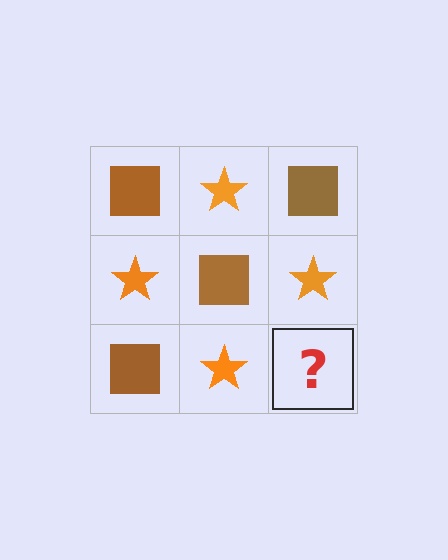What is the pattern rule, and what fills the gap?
The rule is that it alternates brown square and orange star in a checkerboard pattern. The gap should be filled with a brown square.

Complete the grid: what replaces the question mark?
The question mark should be replaced with a brown square.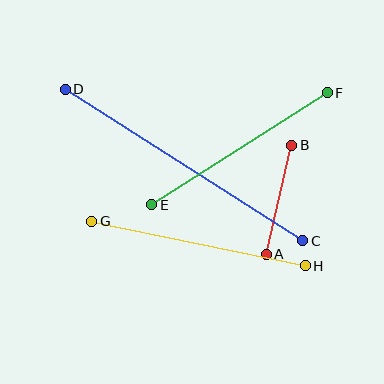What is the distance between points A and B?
The distance is approximately 112 pixels.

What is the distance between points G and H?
The distance is approximately 218 pixels.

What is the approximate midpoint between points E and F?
The midpoint is at approximately (239, 149) pixels.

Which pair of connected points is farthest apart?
Points C and D are farthest apart.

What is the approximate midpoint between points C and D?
The midpoint is at approximately (184, 165) pixels.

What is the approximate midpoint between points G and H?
The midpoint is at approximately (199, 243) pixels.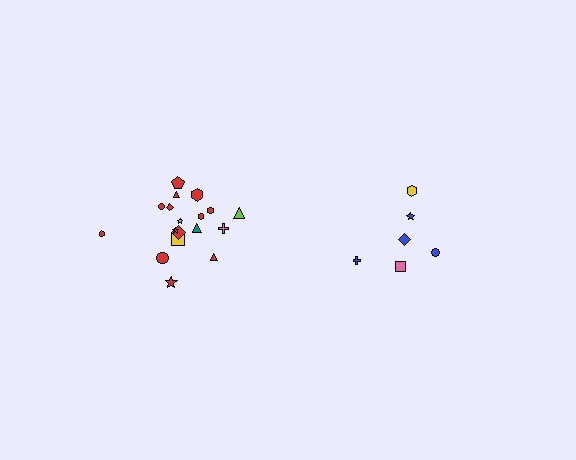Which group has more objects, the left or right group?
The left group.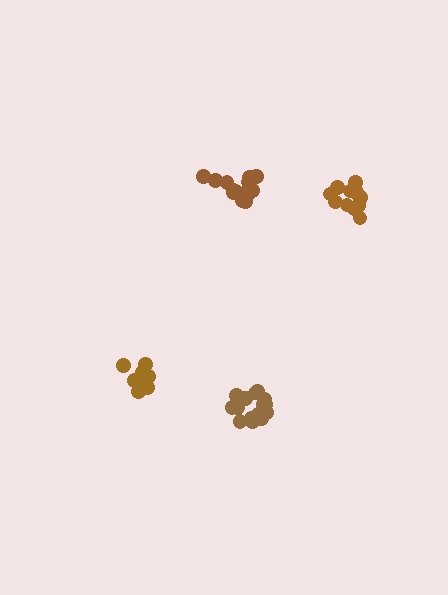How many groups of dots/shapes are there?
There are 4 groups.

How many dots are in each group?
Group 1: 15 dots, Group 2: 15 dots, Group 3: 12 dots, Group 4: 11 dots (53 total).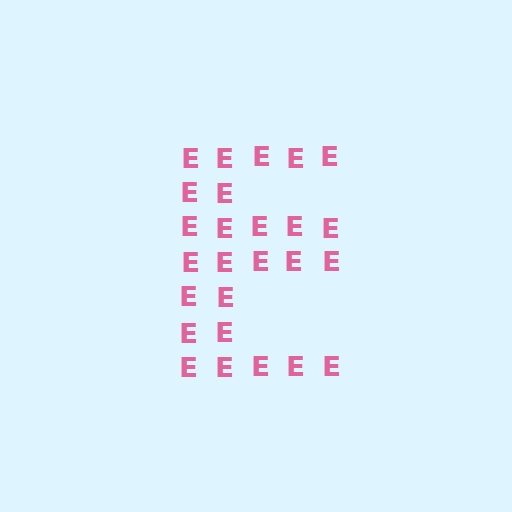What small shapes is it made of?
It is made of small letter E's.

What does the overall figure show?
The overall figure shows the letter E.